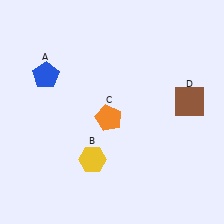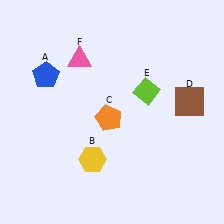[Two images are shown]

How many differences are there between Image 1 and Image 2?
There are 2 differences between the two images.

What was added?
A lime diamond (E), a pink triangle (F) were added in Image 2.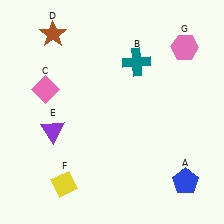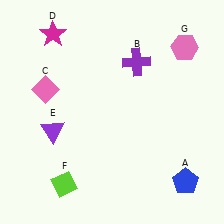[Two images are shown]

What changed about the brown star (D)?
In Image 1, D is brown. In Image 2, it changed to magenta.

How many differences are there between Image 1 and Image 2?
There are 3 differences between the two images.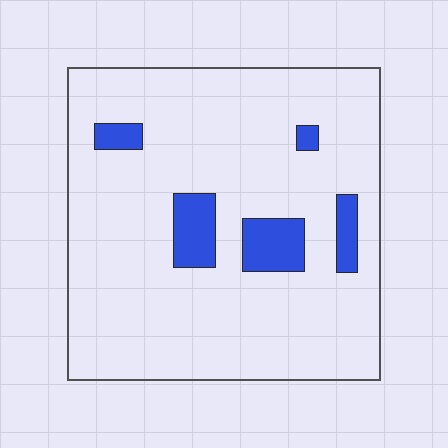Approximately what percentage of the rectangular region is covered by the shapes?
Approximately 10%.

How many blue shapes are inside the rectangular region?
5.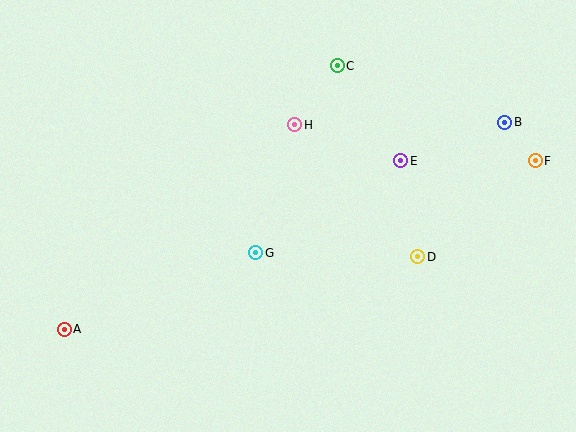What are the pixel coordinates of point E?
Point E is at (401, 161).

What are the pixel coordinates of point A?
Point A is at (64, 329).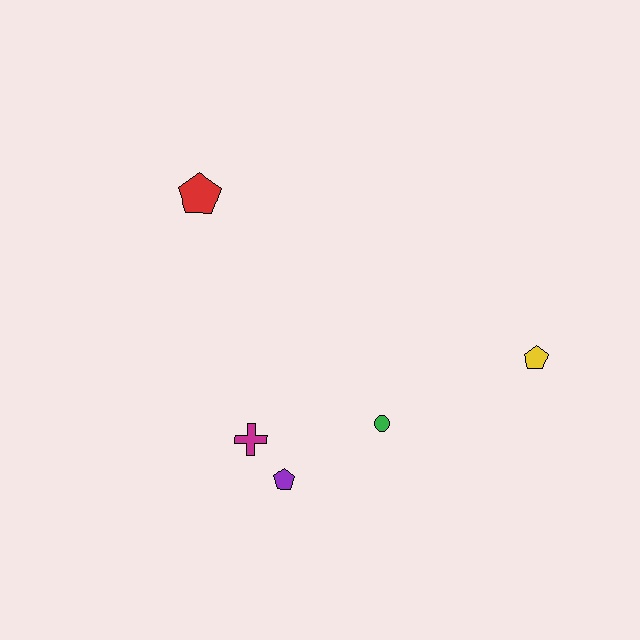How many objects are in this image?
There are 5 objects.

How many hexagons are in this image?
There are no hexagons.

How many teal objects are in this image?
There are no teal objects.